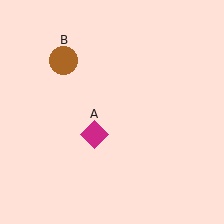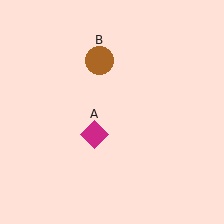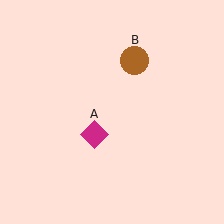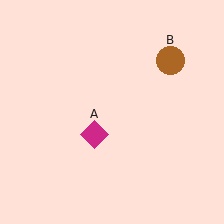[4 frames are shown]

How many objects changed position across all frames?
1 object changed position: brown circle (object B).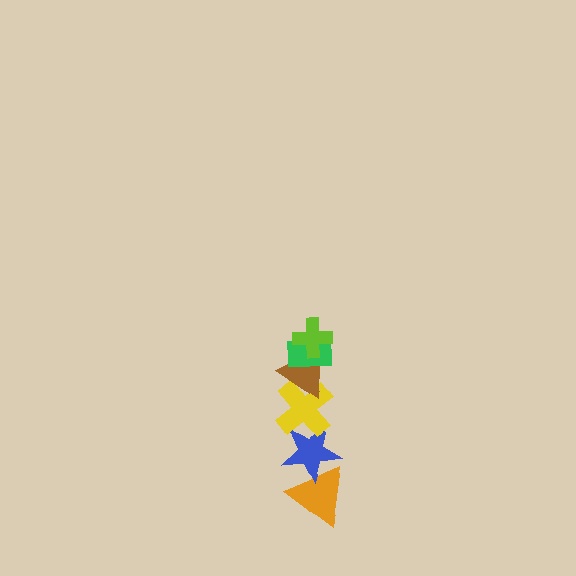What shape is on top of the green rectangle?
The lime cross is on top of the green rectangle.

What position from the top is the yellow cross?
The yellow cross is 4th from the top.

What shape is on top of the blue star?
The yellow cross is on top of the blue star.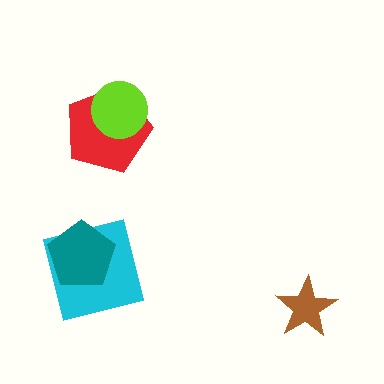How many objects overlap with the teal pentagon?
1 object overlaps with the teal pentagon.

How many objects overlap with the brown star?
0 objects overlap with the brown star.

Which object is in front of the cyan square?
The teal pentagon is in front of the cyan square.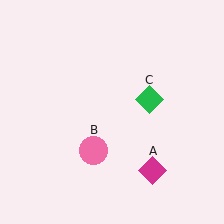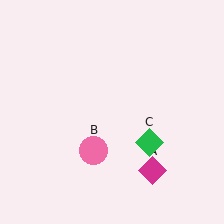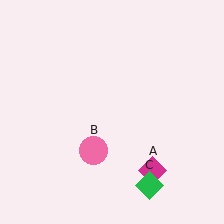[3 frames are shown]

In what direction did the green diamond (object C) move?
The green diamond (object C) moved down.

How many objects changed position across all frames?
1 object changed position: green diamond (object C).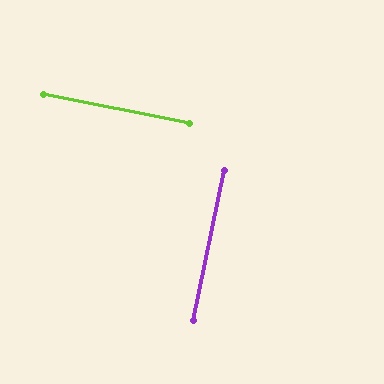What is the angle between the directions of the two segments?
Approximately 89 degrees.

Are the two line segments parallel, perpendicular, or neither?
Perpendicular — they meet at approximately 89°.